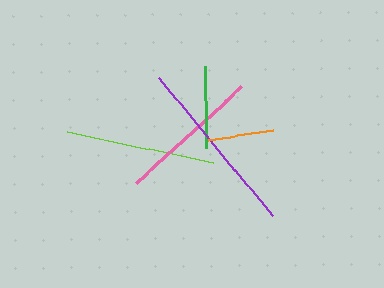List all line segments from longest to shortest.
From longest to shortest: purple, lime, pink, green, orange.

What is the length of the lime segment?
The lime segment is approximately 150 pixels long.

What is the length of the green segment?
The green segment is approximately 82 pixels long.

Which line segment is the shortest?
The orange line is the shortest at approximately 66 pixels.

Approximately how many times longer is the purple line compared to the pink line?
The purple line is approximately 1.2 times the length of the pink line.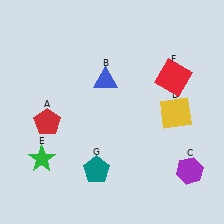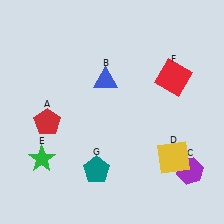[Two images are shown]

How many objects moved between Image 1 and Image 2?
1 object moved between the two images.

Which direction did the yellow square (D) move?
The yellow square (D) moved down.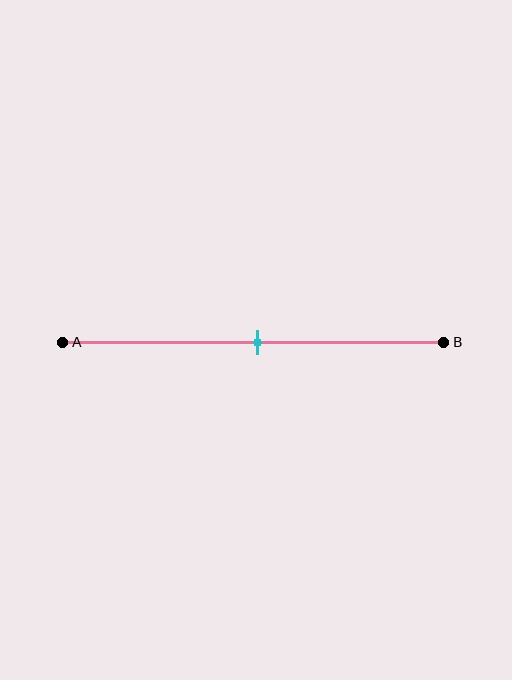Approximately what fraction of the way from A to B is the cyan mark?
The cyan mark is approximately 50% of the way from A to B.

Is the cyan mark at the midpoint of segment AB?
Yes, the mark is approximately at the midpoint.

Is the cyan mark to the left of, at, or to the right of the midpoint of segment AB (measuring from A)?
The cyan mark is approximately at the midpoint of segment AB.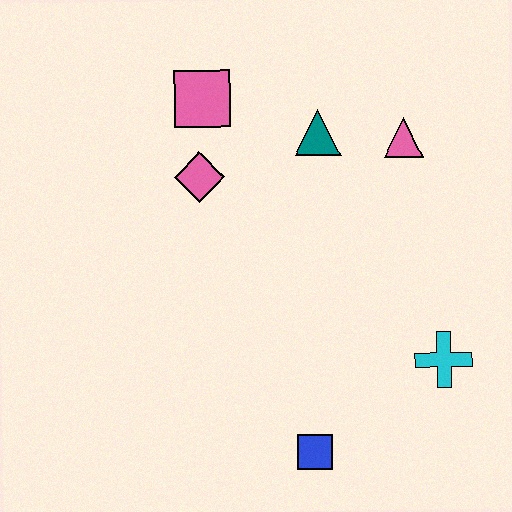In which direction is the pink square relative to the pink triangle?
The pink square is to the left of the pink triangle.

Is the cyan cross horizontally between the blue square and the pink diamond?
No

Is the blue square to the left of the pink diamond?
No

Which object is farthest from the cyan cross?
The pink square is farthest from the cyan cross.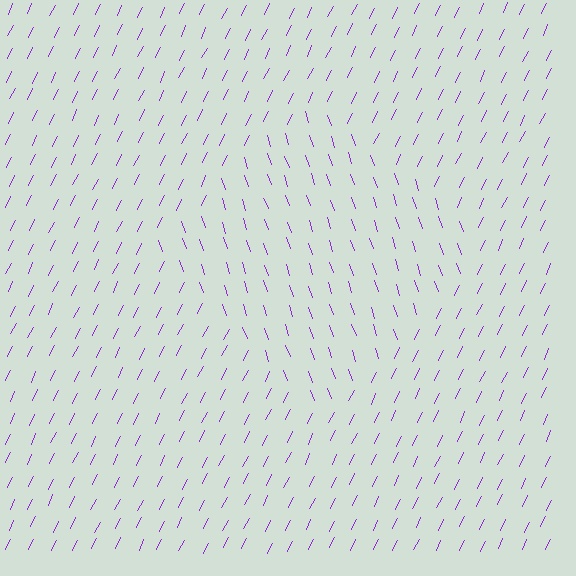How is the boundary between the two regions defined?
The boundary is defined purely by a change in line orientation (approximately 45 degrees difference). All lines are the same color and thickness.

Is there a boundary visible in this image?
Yes, there is a texture boundary formed by a change in line orientation.